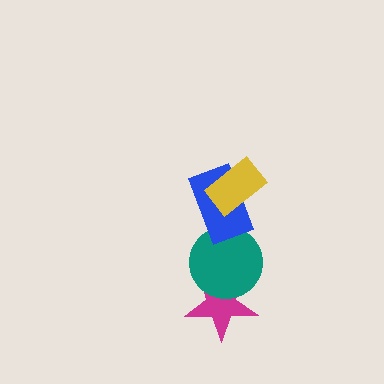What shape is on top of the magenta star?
The teal circle is on top of the magenta star.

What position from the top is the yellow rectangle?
The yellow rectangle is 1st from the top.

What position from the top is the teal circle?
The teal circle is 3rd from the top.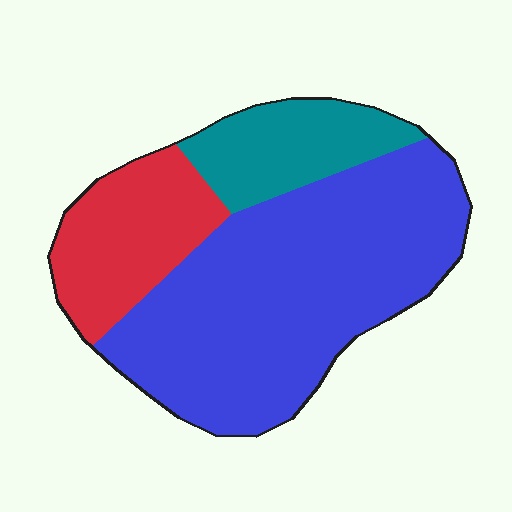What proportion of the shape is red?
Red takes up about one fifth (1/5) of the shape.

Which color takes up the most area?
Blue, at roughly 60%.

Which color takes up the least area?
Teal, at roughly 15%.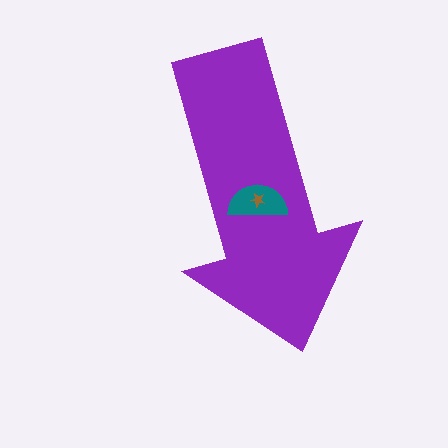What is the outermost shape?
The purple arrow.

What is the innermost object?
The brown star.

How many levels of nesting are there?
3.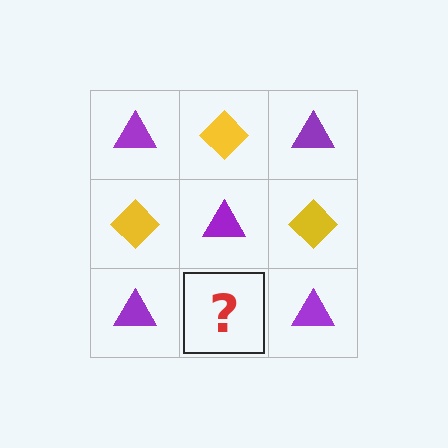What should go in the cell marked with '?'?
The missing cell should contain a yellow diamond.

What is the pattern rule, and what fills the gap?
The rule is that it alternates purple triangle and yellow diamond in a checkerboard pattern. The gap should be filled with a yellow diamond.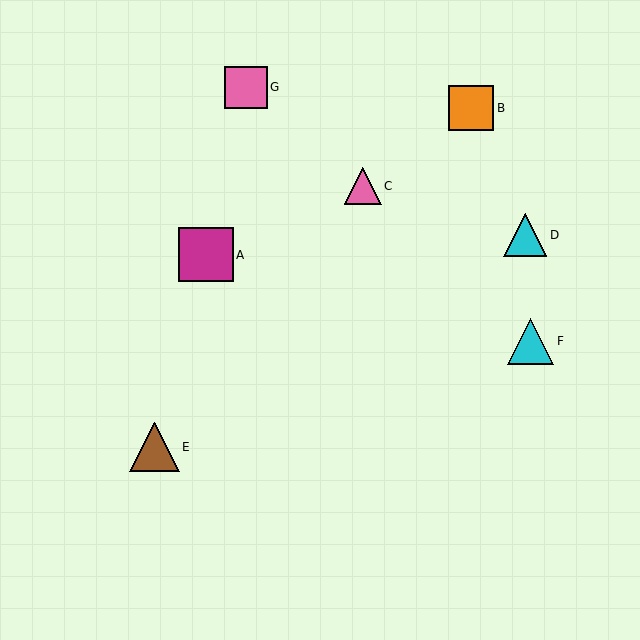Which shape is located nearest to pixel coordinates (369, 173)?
The pink triangle (labeled C) at (363, 186) is nearest to that location.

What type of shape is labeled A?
Shape A is a magenta square.